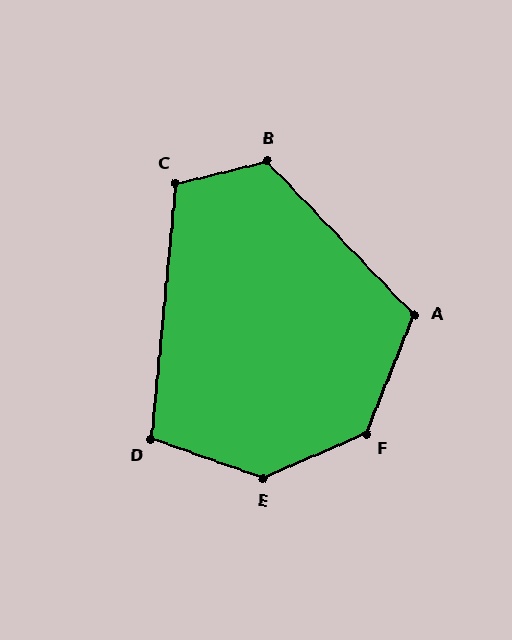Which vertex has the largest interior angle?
E, at approximately 137 degrees.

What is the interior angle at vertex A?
Approximately 114 degrees (obtuse).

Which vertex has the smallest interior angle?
D, at approximately 104 degrees.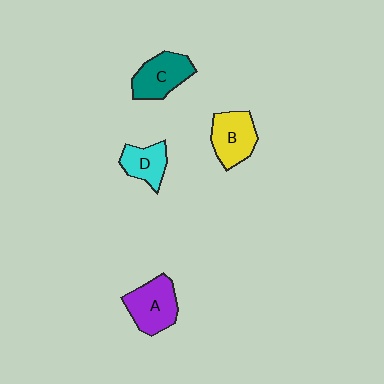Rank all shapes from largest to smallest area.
From largest to smallest: A (purple), C (teal), B (yellow), D (cyan).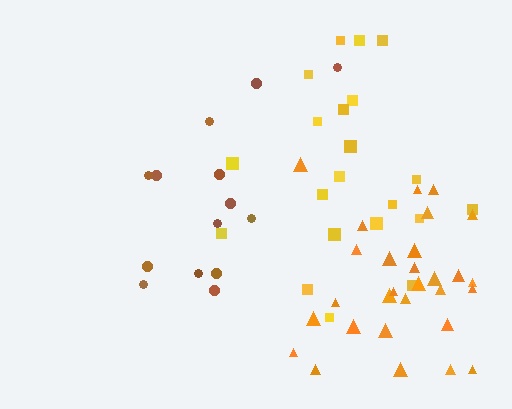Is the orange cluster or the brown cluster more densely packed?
Orange.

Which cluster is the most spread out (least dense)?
Brown.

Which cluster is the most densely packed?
Orange.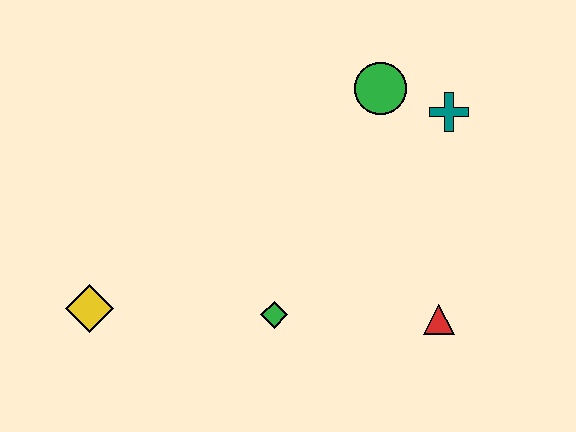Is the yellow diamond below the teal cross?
Yes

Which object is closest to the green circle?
The teal cross is closest to the green circle.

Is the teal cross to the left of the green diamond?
No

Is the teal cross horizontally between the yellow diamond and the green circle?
No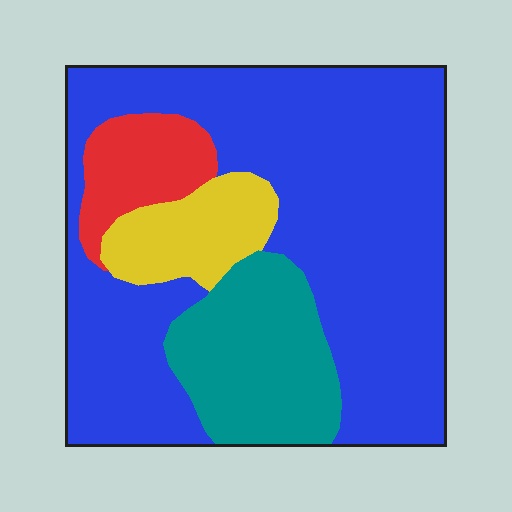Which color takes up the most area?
Blue, at roughly 65%.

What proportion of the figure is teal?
Teal takes up about one sixth (1/6) of the figure.